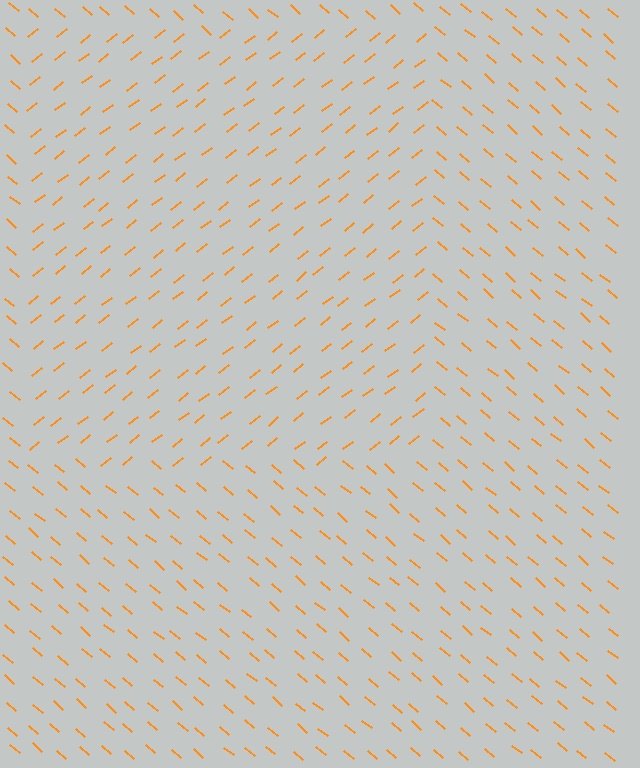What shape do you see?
I see a rectangle.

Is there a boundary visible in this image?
Yes, there is a texture boundary formed by a change in line orientation.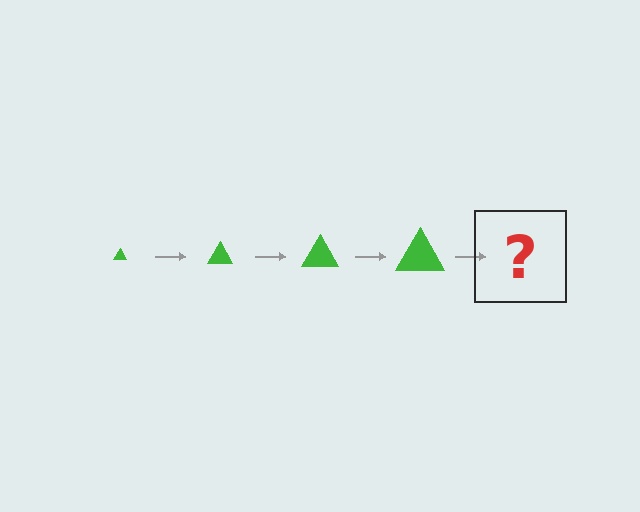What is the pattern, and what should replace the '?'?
The pattern is that the triangle gets progressively larger each step. The '?' should be a green triangle, larger than the previous one.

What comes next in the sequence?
The next element should be a green triangle, larger than the previous one.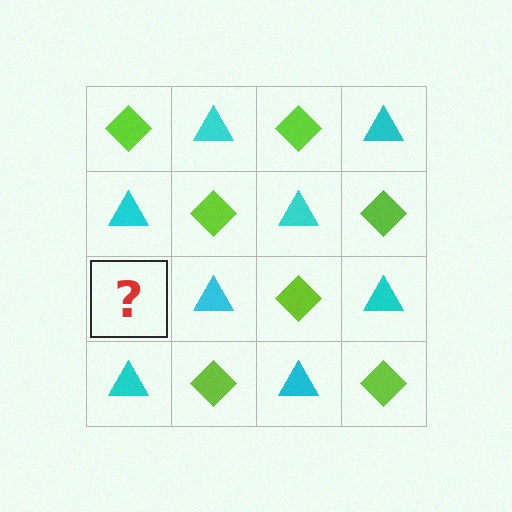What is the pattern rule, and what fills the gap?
The rule is that it alternates lime diamond and cyan triangle in a checkerboard pattern. The gap should be filled with a lime diamond.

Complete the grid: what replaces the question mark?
The question mark should be replaced with a lime diamond.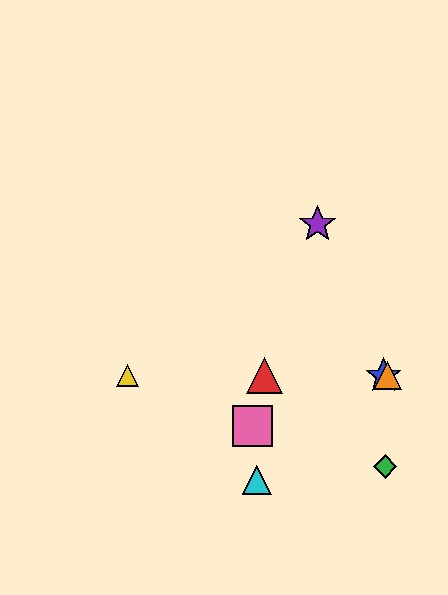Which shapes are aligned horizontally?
The red triangle, the blue star, the yellow triangle, the orange triangle are aligned horizontally.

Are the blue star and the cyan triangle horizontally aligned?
No, the blue star is at y≈376 and the cyan triangle is at y≈480.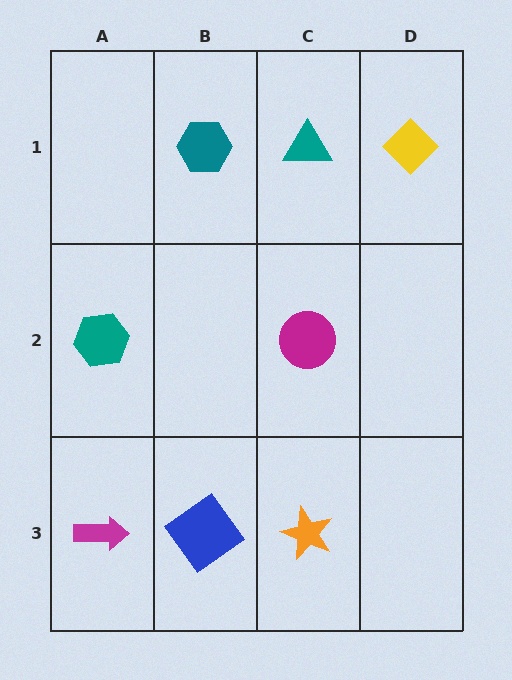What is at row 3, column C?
An orange star.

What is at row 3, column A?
A magenta arrow.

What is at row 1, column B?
A teal hexagon.